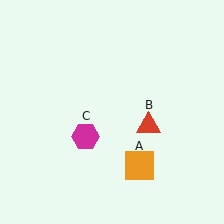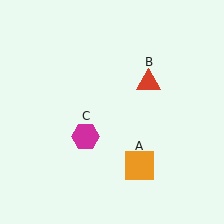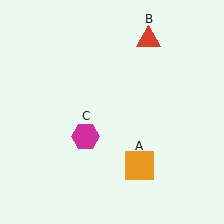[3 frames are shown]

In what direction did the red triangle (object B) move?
The red triangle (object B) moved up.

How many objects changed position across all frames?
1 object changed position: red triangle (object B).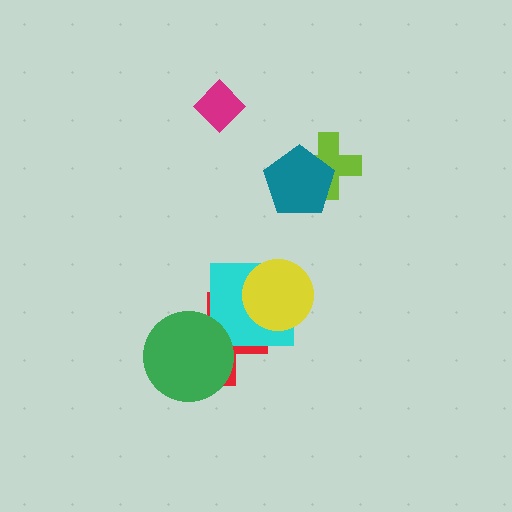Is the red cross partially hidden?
Yes, it is partially covered by another shape.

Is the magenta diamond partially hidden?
No, no other shape covers it.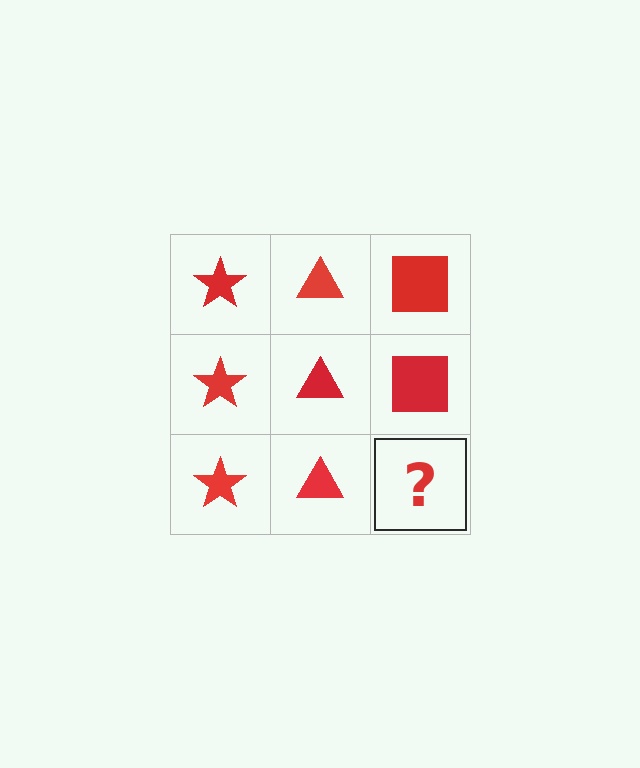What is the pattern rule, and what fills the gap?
The rule is that each column has a consistent shape. The gap should be filled with a red square.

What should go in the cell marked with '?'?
The missing cell should contain a red square.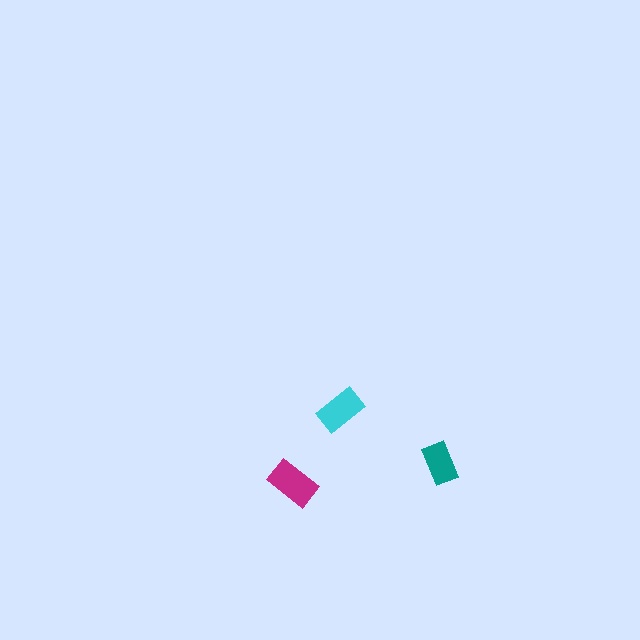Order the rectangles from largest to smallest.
the magenta one, the cyan one, the teal one.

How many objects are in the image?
There are 3 objects in the image.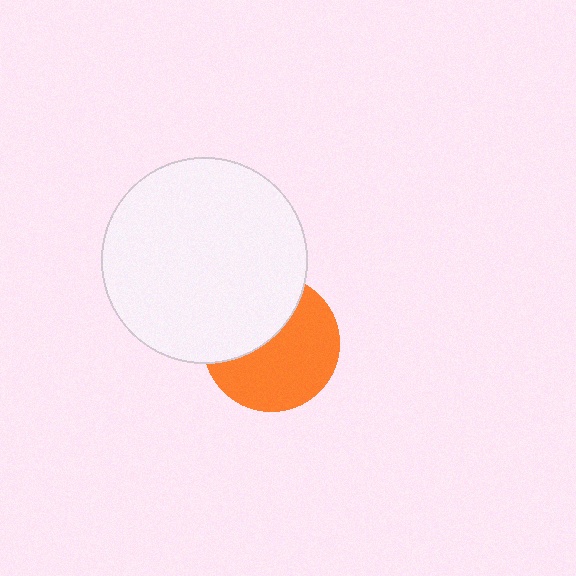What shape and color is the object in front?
The object in front is a white circle.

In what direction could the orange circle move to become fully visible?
The orange circle could move down. That would shift it out from behind the white circle entirely.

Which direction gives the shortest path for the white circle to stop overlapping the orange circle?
Moving up gives the shortest separation.